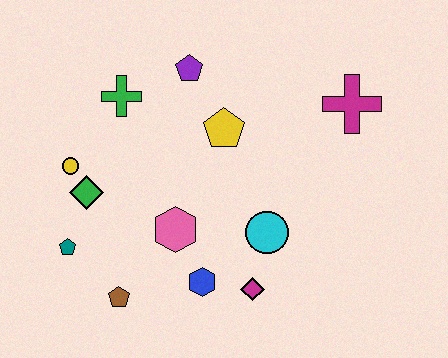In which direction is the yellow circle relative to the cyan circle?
The yellow circle is to the left of the cyan circle.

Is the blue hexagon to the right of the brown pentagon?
Yes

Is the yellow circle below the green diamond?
No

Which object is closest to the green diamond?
The yellow circle is closest to the green diamond.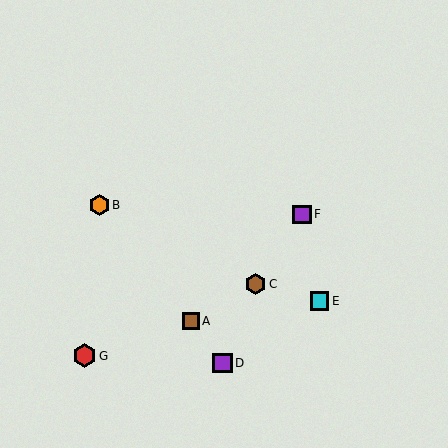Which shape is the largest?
The red hexagon (labeled G) is the largest.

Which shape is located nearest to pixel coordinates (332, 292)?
The cyan square (labeled E) at (320, 301) is nearest to that location.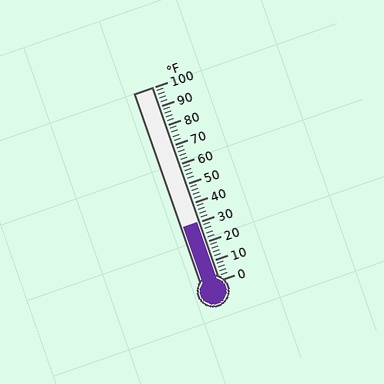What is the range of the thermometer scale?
The thermometer scale ranges from 0°F to 100°F.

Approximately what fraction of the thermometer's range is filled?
The thermometer is filled to approximately 30% of its range.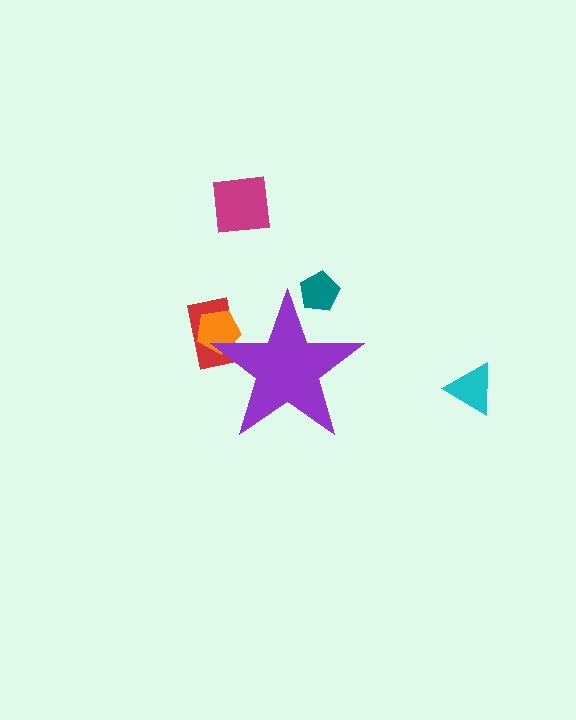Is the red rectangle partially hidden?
Yes, the red rectangle is partially hidden behind the purple star.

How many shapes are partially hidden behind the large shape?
3 shapes are partially hidden.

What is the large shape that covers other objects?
A purple star.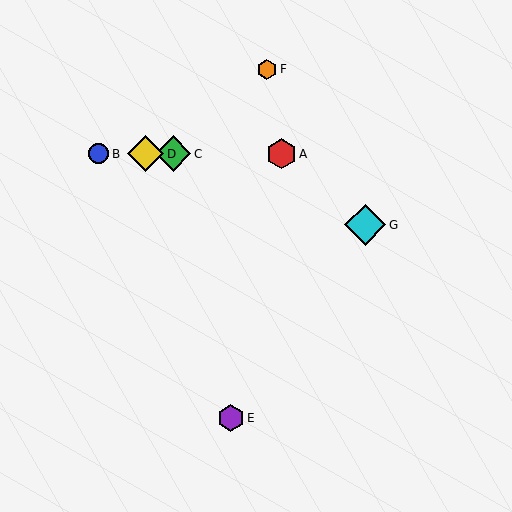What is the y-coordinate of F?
Object F is at y≈69.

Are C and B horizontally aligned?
Yes, both are at y≈154.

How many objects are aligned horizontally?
4 objects (A, B, C, D) are aligned horizontally.